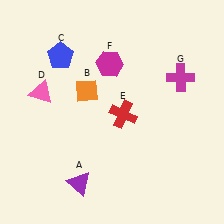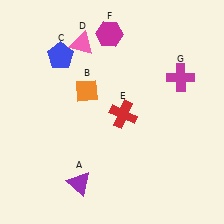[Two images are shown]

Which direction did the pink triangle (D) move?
The pink triangle (D) moved up.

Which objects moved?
The objects that moved are: the pink triangle (D), the magenta hexagon (F).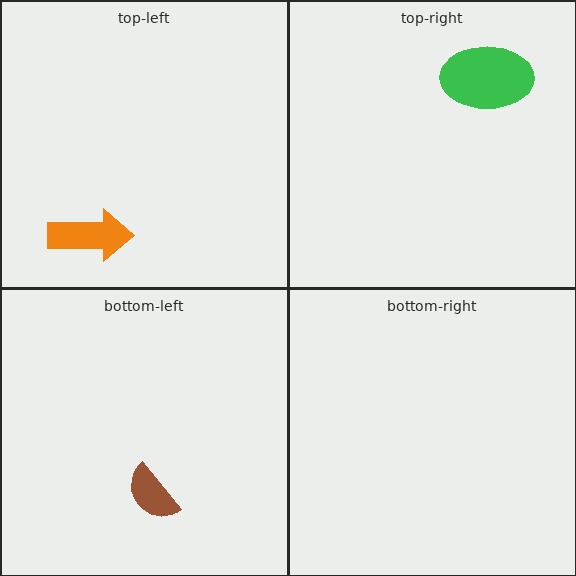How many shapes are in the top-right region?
1.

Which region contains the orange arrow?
The top-left region.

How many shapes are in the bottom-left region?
1.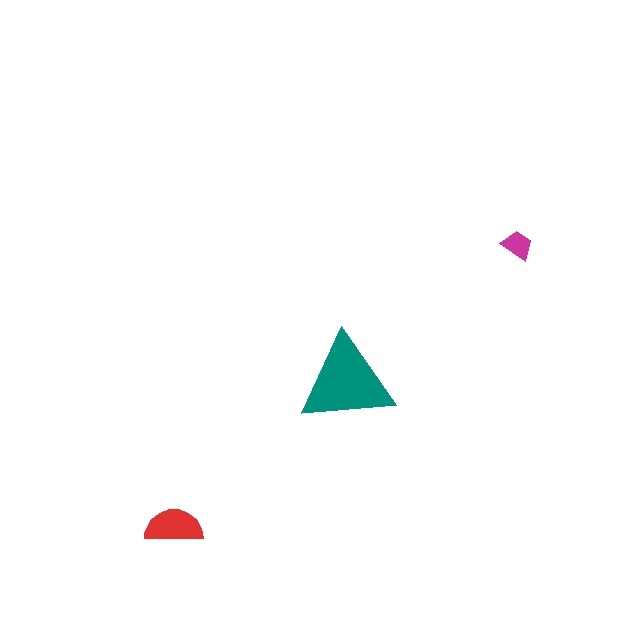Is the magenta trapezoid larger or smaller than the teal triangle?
Smaller.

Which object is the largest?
The teal triangle.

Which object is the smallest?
The magenta trapezoid.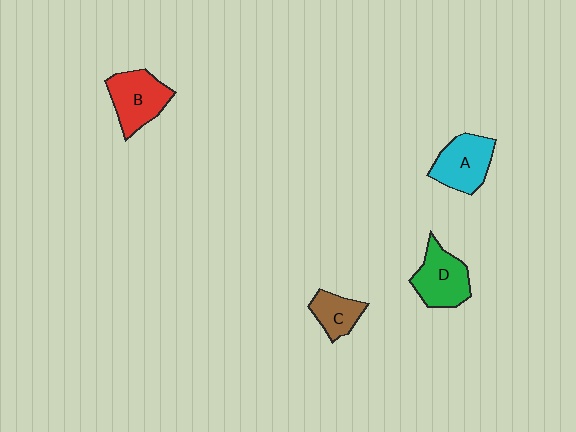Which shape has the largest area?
Shape B (red).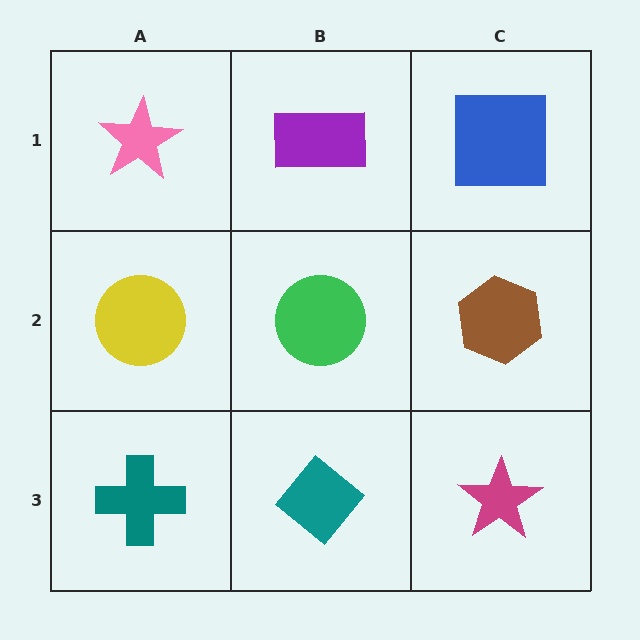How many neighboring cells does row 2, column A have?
3.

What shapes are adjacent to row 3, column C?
A brown hexagon (row 2, column C), a teal diamond (row 3, column B).